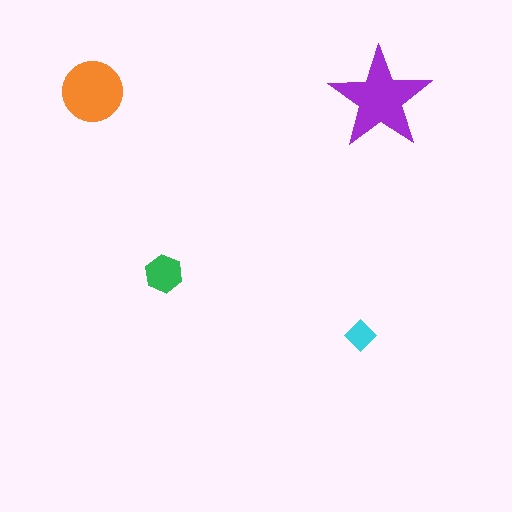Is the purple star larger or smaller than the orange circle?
Larger.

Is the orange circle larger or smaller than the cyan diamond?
Larger.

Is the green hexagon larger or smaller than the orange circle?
Smaller.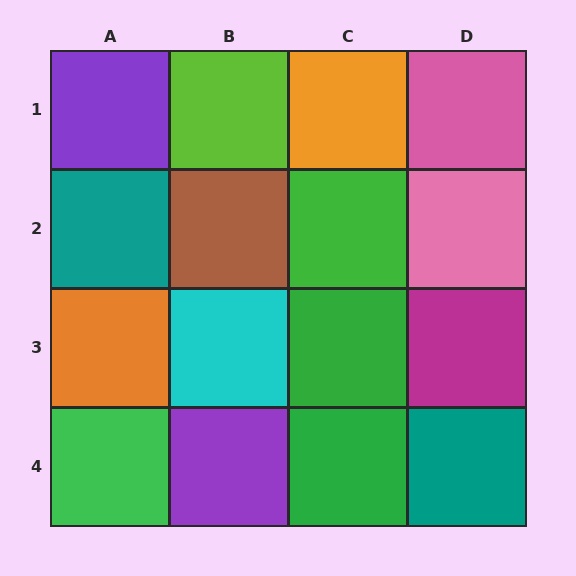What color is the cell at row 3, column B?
Cyan.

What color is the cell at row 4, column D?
Teal.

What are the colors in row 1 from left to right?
Purple, lime, orange, pink.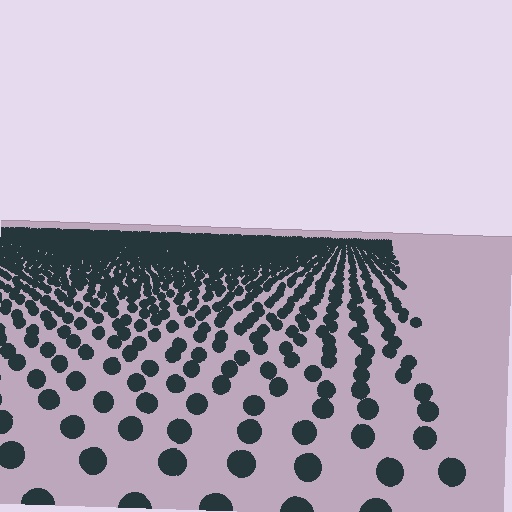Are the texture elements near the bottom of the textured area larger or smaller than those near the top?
Larger. Near the bottom, elements are closer to the viewer and appear at a bigger on-screen size.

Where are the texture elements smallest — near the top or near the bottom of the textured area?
Near the top.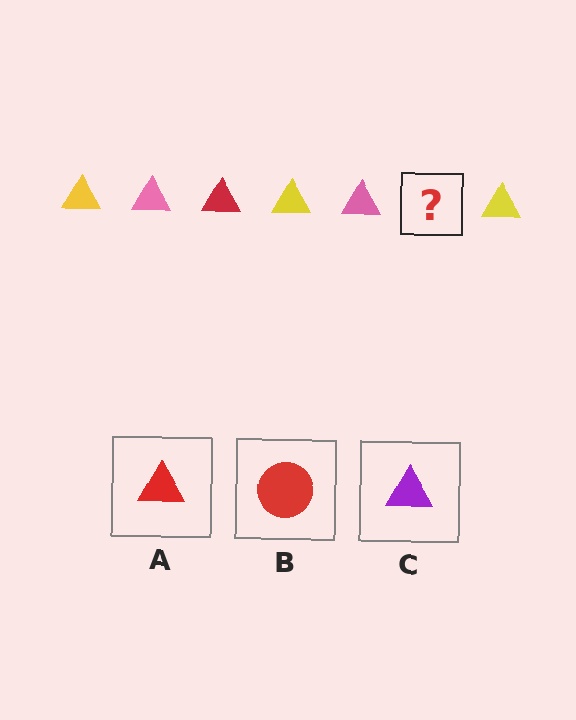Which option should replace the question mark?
Option A.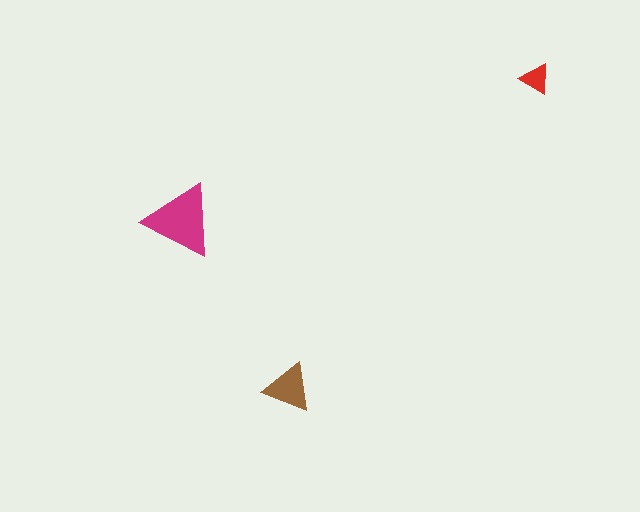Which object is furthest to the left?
The magenta triangle is leftmost.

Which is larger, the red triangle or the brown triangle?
The brown one.